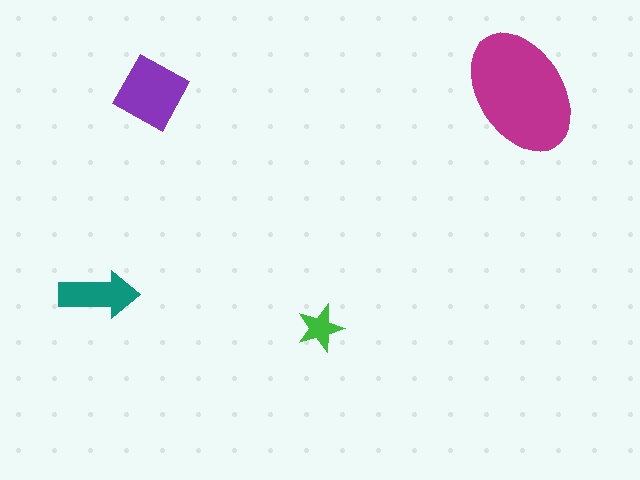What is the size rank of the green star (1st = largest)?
4th.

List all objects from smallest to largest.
The green star, the teal arrow, the purple diamond, the magenta ellipse.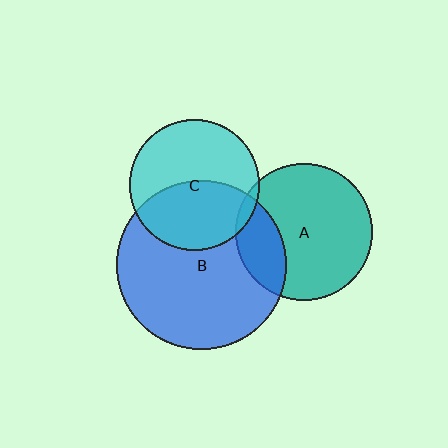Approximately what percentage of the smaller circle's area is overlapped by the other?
Approximately 5%.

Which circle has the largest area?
Circle B (blue).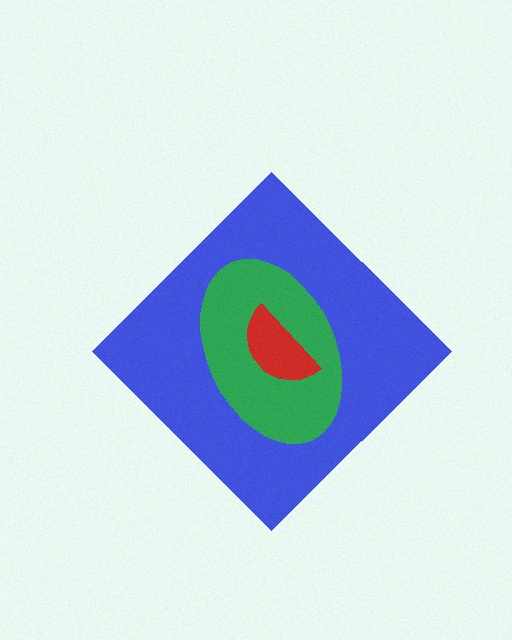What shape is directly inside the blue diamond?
The green ellipse.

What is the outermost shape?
The blue diamond.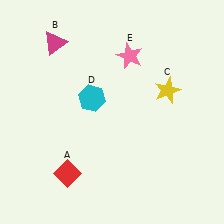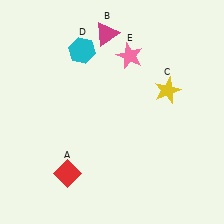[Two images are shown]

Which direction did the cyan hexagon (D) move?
The cyan hexagon (D) moved up.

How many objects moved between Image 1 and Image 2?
2 objects moved between the two images.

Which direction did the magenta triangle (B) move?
The magenta triangle (B) moved right.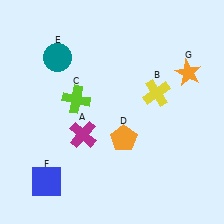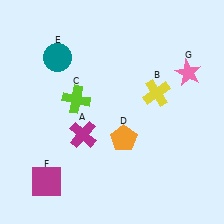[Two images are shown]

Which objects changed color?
F changed from blue to magenta. G changed from orange to pink.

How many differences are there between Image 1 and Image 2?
There are 2 differences between the two images.